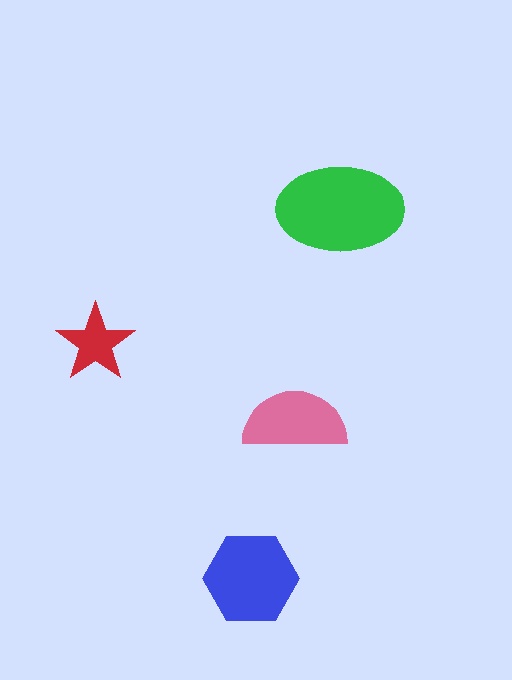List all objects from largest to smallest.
The green ellipse, the blue hexagon, the pink semicircle, the red star.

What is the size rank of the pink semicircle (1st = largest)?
3rd.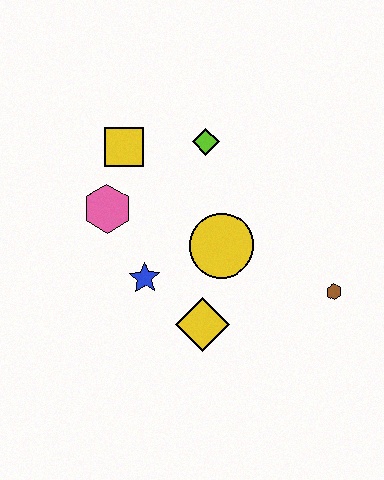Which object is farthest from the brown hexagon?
The yellow square is farthest from the brown hexagon.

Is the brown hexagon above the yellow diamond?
Yes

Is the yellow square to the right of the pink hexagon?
Yes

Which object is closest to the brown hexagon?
The yellow circle is closest to the brown hexagon.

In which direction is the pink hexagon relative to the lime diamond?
The pink hexagon is to the left of the lime diamond.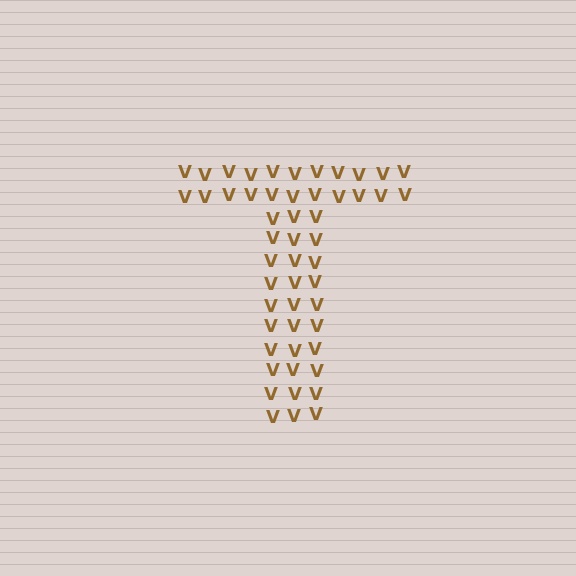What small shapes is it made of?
It is made of small letter V's.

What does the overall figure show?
The overall figure shows the letter T.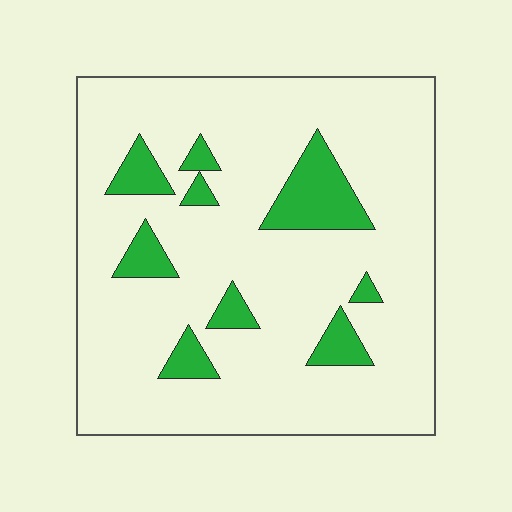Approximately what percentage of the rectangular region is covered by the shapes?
Approximately 15%.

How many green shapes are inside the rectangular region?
9.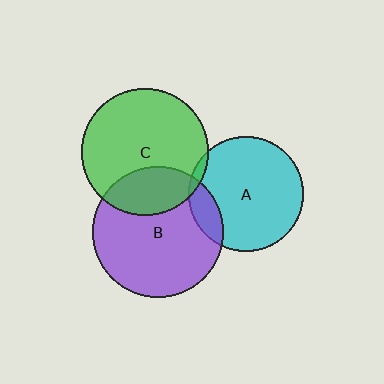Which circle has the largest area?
Circle B (purple).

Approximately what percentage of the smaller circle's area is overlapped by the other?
Approximately 15%.